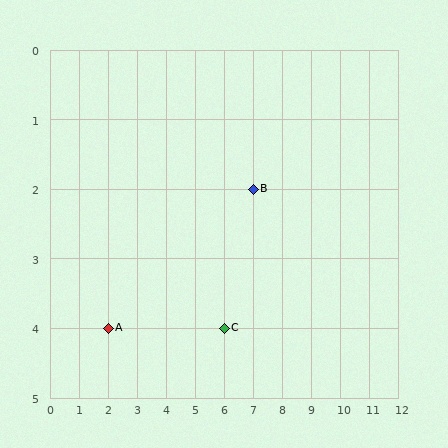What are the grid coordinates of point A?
Point A is at grid coordinates (2, 4).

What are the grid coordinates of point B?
Point B is at grid coordinates (7, 2).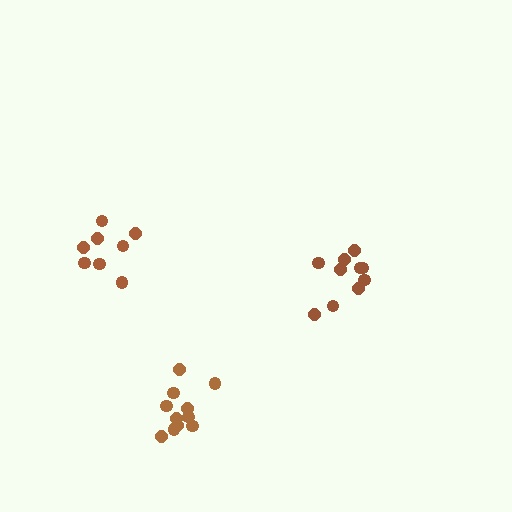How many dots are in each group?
Group 1: 8 dots, Group 2: 11 dots, Group 3: 10 dots (29 total).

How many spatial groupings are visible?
There are 3 spatial groupings.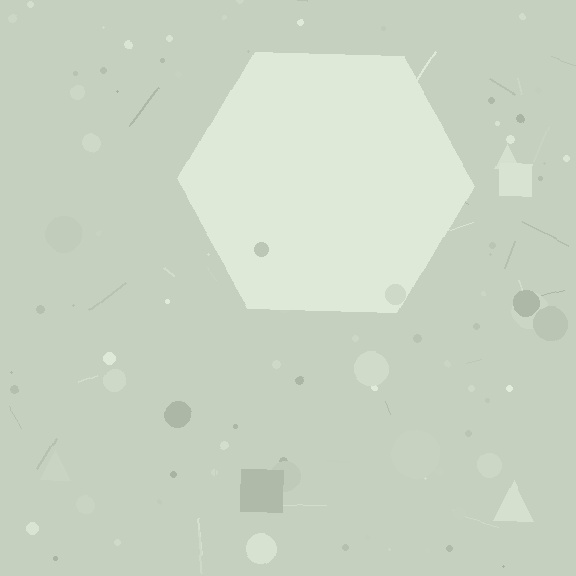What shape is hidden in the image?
A hexagon is hidden in the image.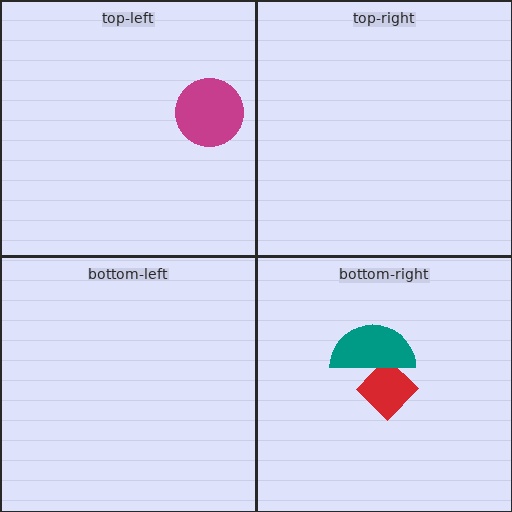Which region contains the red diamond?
The bottom-right region.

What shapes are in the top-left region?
The magenta circle.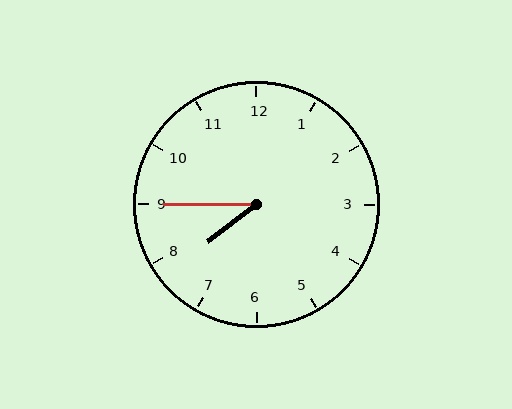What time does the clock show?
7:45.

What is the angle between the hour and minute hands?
Approximately 38 degrees.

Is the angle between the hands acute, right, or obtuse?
It is acute.